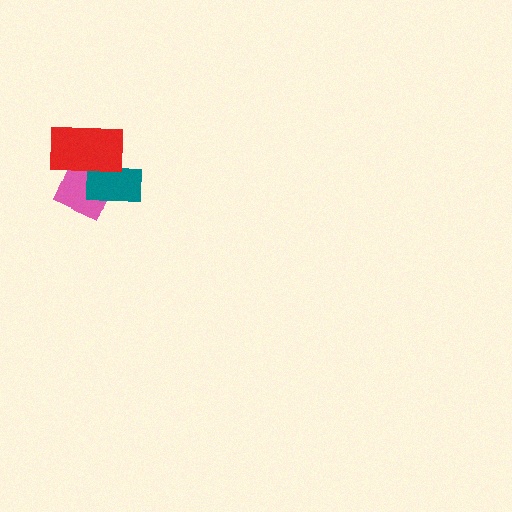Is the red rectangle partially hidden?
No, no other shape covers it.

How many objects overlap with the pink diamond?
2 objects overlap with the pink diamond.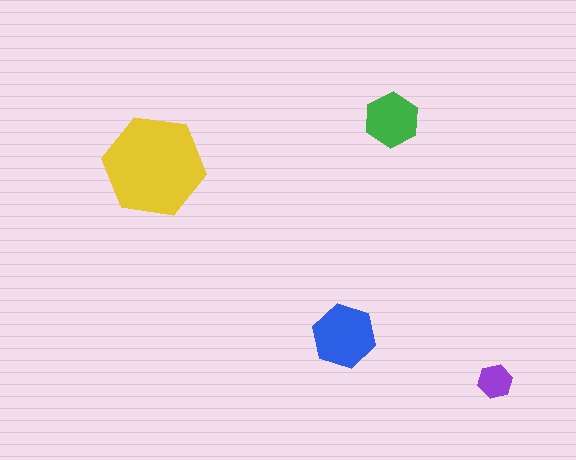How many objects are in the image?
There are 4 objects in the image.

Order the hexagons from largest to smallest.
the yellow one, the blue one, the green one, the purple one.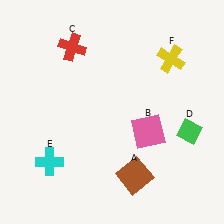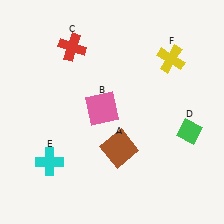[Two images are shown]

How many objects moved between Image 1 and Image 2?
2 objects moved between the two images.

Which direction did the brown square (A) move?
The brown square (A) moved up.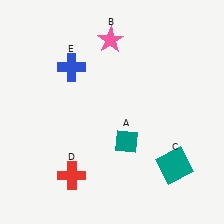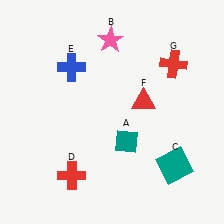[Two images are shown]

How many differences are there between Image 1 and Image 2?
There are 2 differences between the two images.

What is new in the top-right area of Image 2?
A red cross (G) was added in the top-right area of Image 2.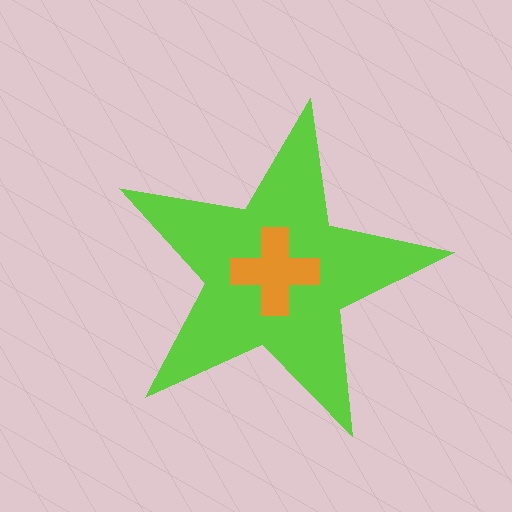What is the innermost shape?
The orange cross.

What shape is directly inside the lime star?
The orange cross.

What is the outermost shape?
The lime star.